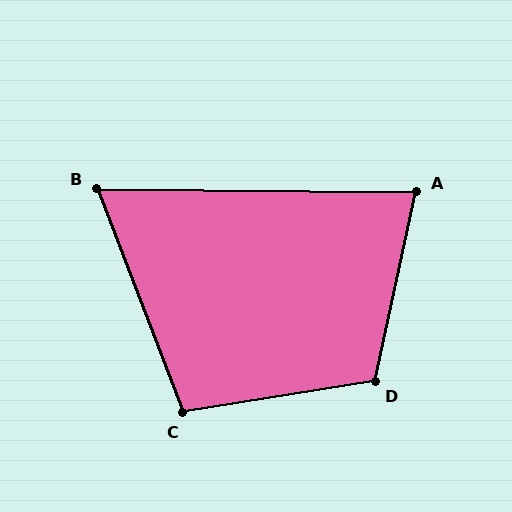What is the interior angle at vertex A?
Approximately 78 degrees (acute).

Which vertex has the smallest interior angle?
B, at approximately 68 degrees.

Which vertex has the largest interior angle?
D, at approximately 112 degrees.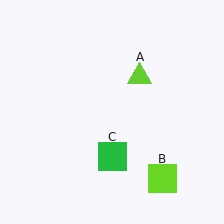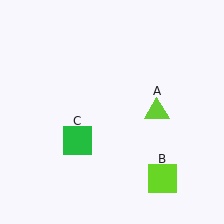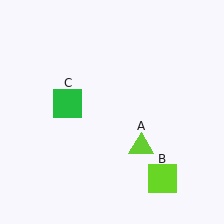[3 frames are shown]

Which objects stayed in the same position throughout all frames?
Lime square (object B) remained stationary.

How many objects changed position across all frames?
2 objects changed position: lime triangle (object A), green square (object C).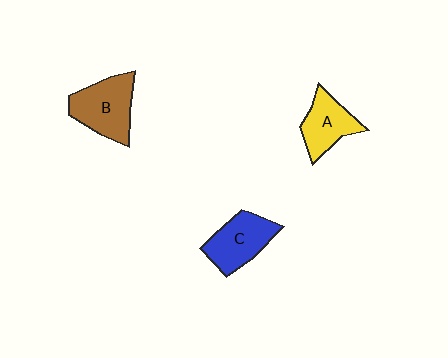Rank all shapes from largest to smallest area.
From largest to smallest: B (brown), C (blue), A (yellow).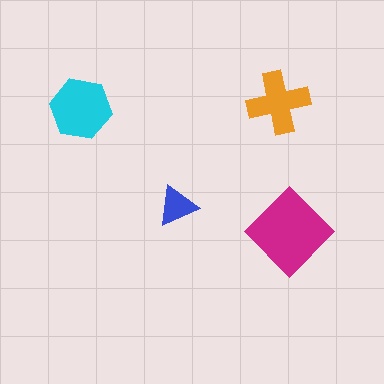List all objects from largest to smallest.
The magenta diamond, the cyan hexagon, the orange cross, the blue triangle.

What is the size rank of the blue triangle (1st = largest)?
4th.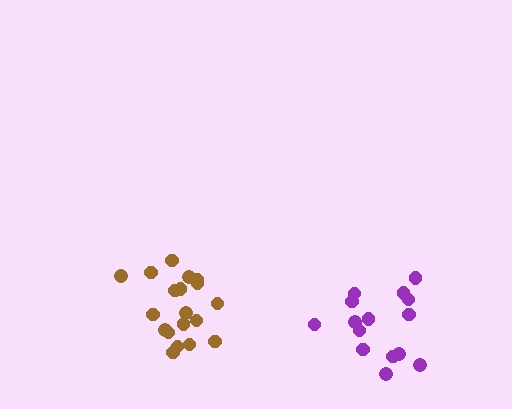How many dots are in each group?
Group 1: 19 dots, Group 2: 15 dots (34 total).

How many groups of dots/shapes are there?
There are 2 groups.